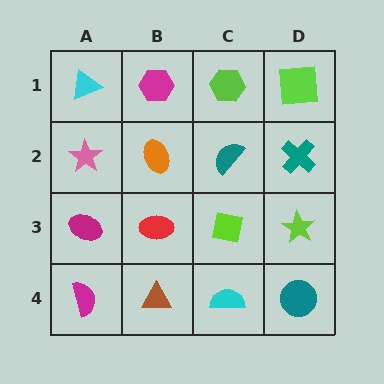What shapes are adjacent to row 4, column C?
A lime square (row 3, column C), a brown triangle (row 4, column B), a teal circle (row 4, column D).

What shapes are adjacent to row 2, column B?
A magenta hexagon (row 1, column B), a red ellipse (row 3, column B), a pink star (row 2, column A), a teal semicircle (row 2, column C).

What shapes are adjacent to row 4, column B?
A red ellipse (row 3, column B), a magenta semicircle (row 4, column A), a cyan semicircle (row 4, column C).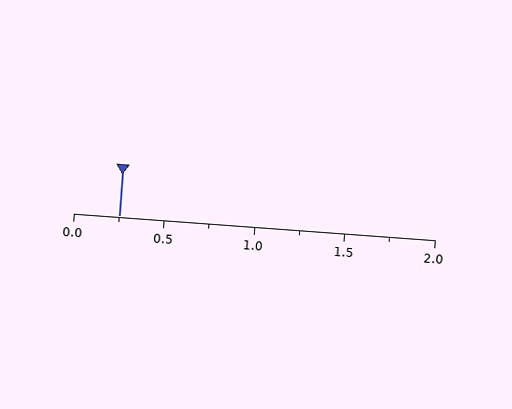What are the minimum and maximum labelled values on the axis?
The axis runs from 0.0 to 2.0.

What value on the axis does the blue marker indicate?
The marker indicates approximately 0.25.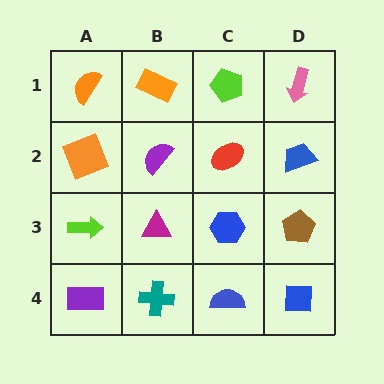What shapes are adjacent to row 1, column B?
A purple semicircle (row 2, column B), an orange semicircle (row 1, column A), a lime pentagon (row 1, column C).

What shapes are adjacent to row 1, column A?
An orange square (row 2, column A), an orange rectangle (row 1, column B).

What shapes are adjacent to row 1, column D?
A blue trapezoid (row 2, column D), a lime pentagon (row 1, column C).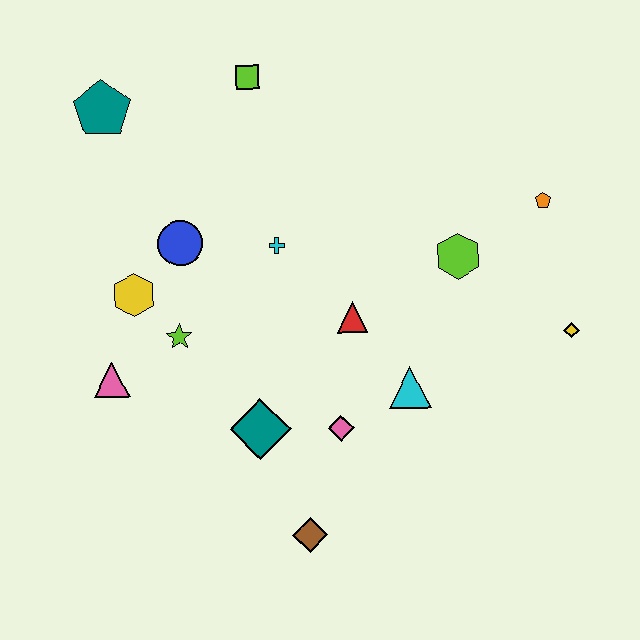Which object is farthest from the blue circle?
The yellow diamond is farthest from the blue circle.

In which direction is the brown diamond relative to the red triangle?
The brown diamond is below the red triangle.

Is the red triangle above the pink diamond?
Yes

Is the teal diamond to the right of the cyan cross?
No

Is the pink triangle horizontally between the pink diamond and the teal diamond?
No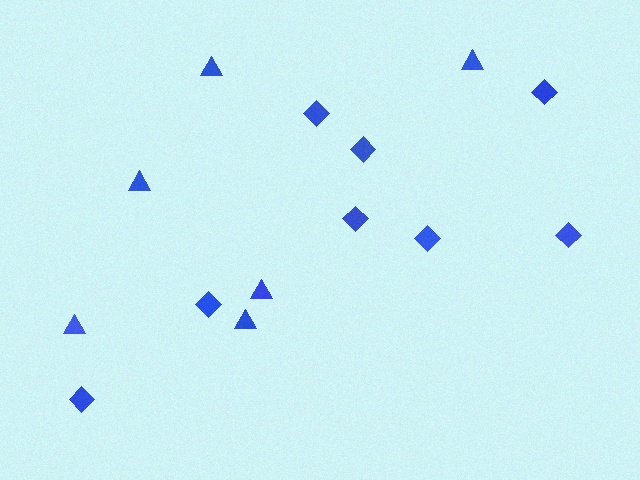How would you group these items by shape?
There are 2 groups: one group of triangles (6) and one group of diamonds (8).